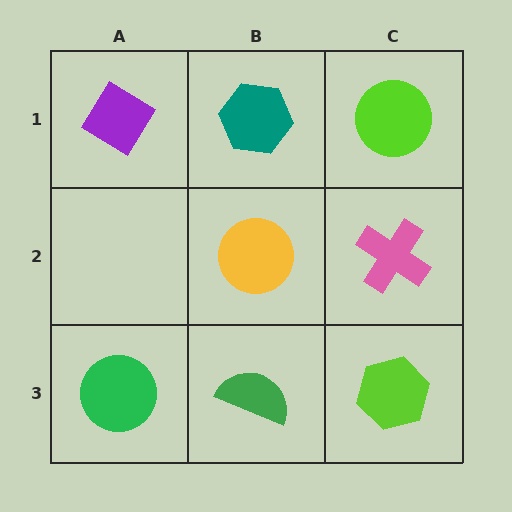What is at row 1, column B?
A teal hexagon.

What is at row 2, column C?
A pink cross.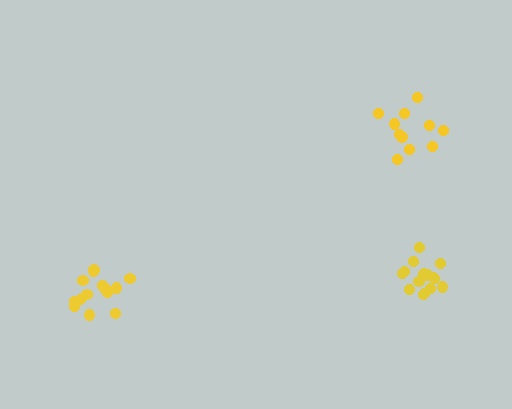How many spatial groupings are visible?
There are 3 spatial groupings.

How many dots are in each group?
Group 1: 11 dots, Group 2: 14 dots, Group 3: 15 dots (40 total).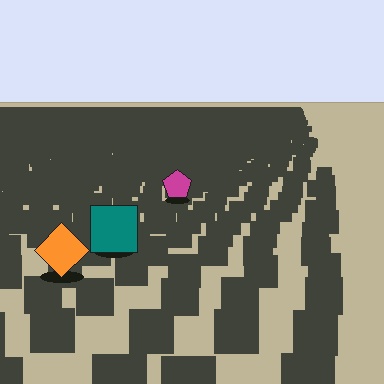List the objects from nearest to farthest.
From nearest to farthest: the orange diamond, the teal square, the magenta pentagon.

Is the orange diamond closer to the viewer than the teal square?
Yes. The orange diamond is closer — you can tell from the texture gradient: the ground texture is coarser near it.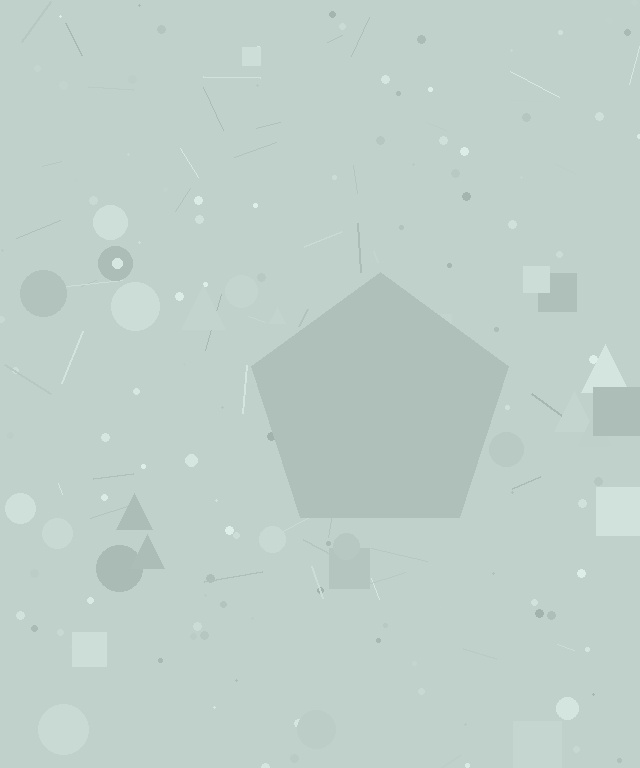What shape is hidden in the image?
A pentagon is hidden in the image.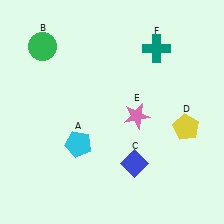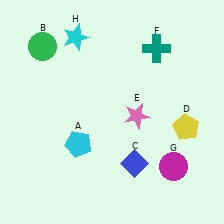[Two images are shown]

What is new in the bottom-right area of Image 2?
A magenta circle (G) was added in the bottom-right area of Image 2.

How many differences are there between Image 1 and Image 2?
There are 2 differences between the two images.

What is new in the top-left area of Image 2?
A cyan star (H) was added in the top-left area of Image 2.